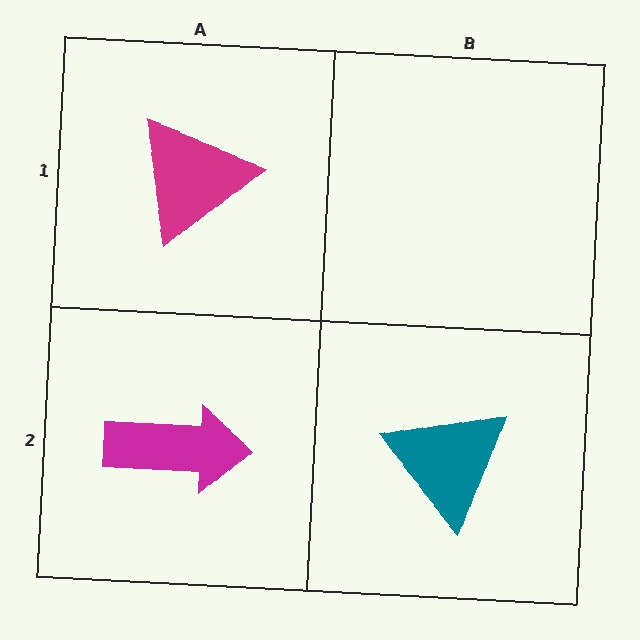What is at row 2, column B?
A teal triangle.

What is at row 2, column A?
A magenta arrow.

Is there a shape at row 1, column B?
No, that cell is empty.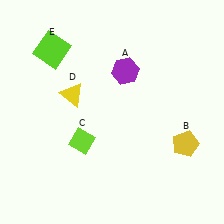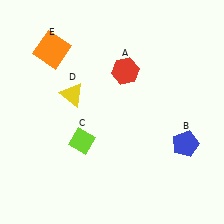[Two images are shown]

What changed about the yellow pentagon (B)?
In Image 1, B is yellow. In Image 2, it changed to blue.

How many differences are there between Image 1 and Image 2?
There are 3 differences between the two images.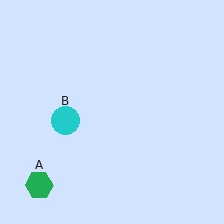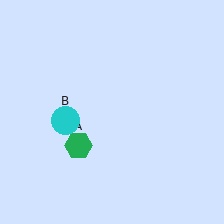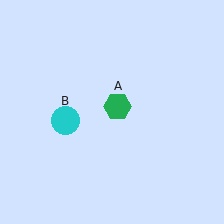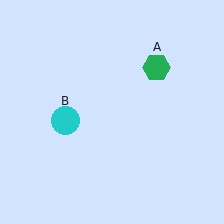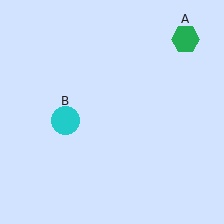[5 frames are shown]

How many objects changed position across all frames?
1 object changed position: green hexagon (object A).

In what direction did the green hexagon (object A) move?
The green hexagon (object A) moved up and to the right.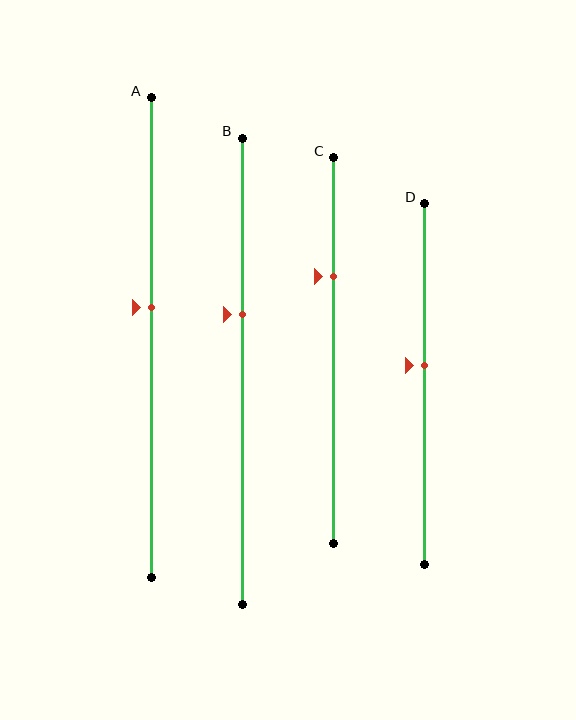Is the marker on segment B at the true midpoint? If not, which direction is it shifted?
No, the marker on segment B is shifted upward by about 12% of the segment length.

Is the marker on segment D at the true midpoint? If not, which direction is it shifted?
No, the marker on segment D is shifted upward by about 5% of the segment length.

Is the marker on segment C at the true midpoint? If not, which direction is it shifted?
No, the marker on segment C is shifted upward by about 19% of the segment length.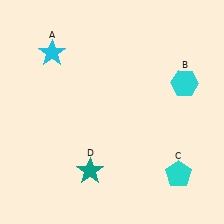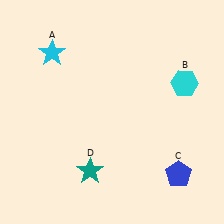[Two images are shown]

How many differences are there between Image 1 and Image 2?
There is 1 difference between the two images.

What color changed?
The pentagon (C) changed from cyan in Image 1 to blue in Image 2.